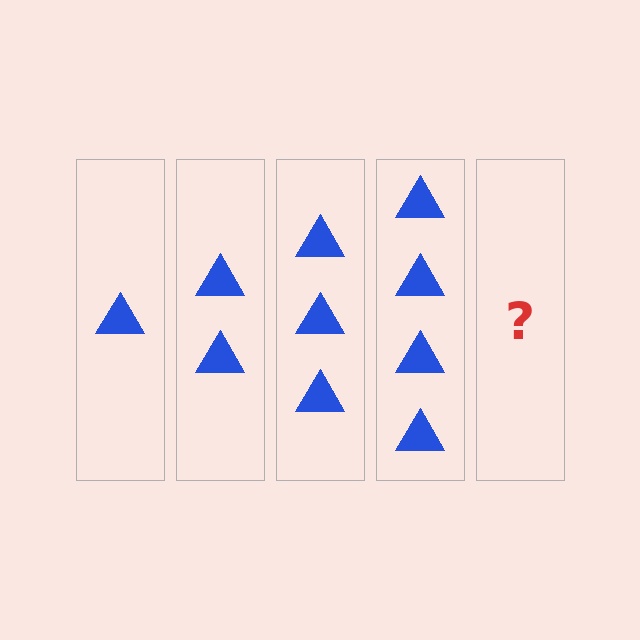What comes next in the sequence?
The next element should be 5 triangles.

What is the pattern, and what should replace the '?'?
The pattern is that each step adds one more triangle. The '?' should be 5 triangles.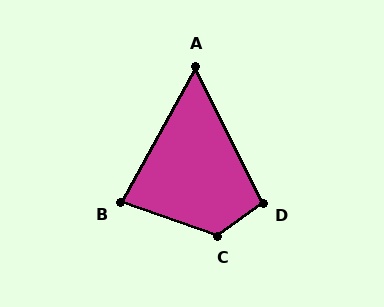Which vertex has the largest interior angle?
C, at approximately 125 degrees.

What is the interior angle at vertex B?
Approximately 81 degrees (acute).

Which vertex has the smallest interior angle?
A, at approximately 55 degrees.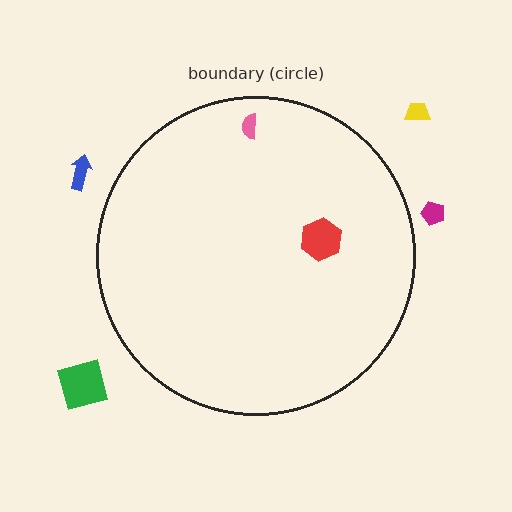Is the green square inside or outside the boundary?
Outside.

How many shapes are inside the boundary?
2 inside, 4 outside.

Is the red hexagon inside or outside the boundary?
Inside.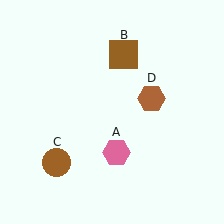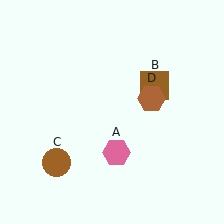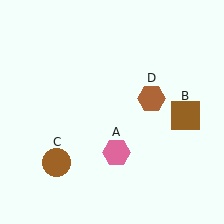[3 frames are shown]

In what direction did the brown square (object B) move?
The brown square (object B) moved down and to the right.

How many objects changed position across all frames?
1 object changed position: brown square (object B).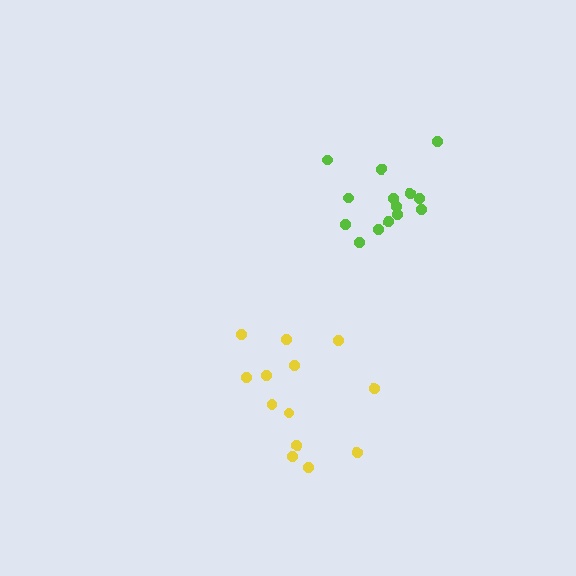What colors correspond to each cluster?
The clusters are colored: yellow, lime.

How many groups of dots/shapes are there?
There are 2 groups.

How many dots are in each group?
Group 1: 13 dots, Group 2: 14 dots (27 total).